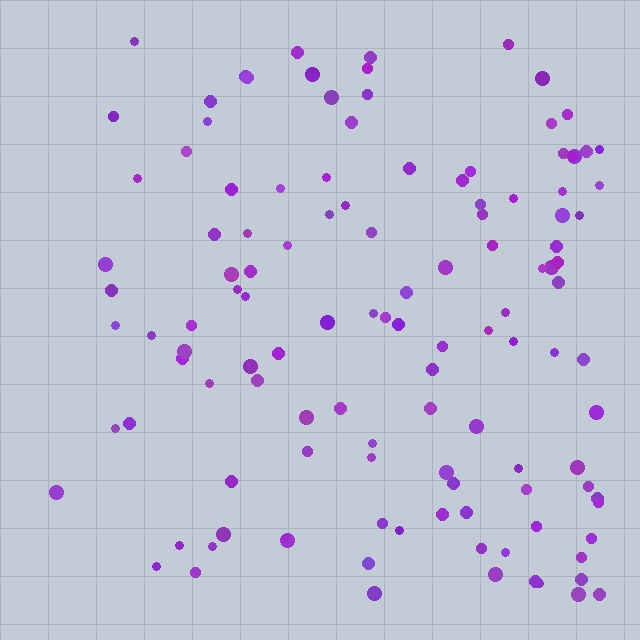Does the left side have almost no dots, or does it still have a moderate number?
Still a moderate number, just noticeably fewer than the right.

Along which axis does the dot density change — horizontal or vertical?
Horizontal.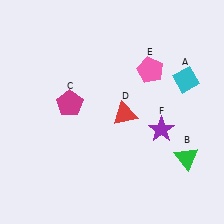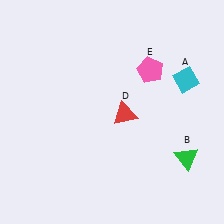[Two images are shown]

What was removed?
The magenta pentagon (C), the purple star (F) were removed in Image 2.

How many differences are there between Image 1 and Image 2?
There are 2 differences between the two images.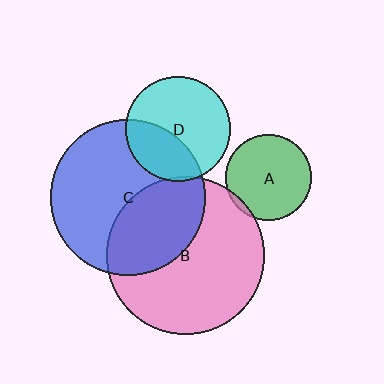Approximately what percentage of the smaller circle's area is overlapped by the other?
Approximately 5%.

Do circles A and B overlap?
Yes.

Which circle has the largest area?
Circle B (pink).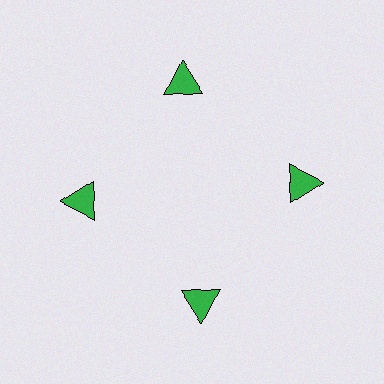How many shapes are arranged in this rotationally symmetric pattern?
There are 4 shapes, arranged in 4 groups of 1.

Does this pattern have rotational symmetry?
Yes, this pattern has 4-fold rotational symmetry. It looks the same after rotating 90 degrees around the center.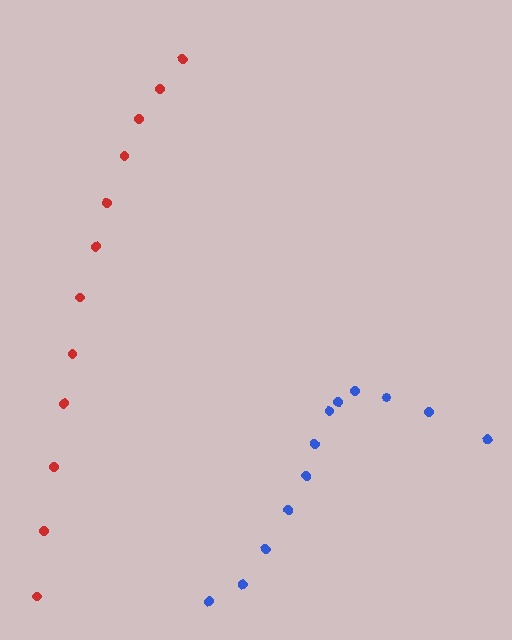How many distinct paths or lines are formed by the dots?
There are 2 distinct paths.